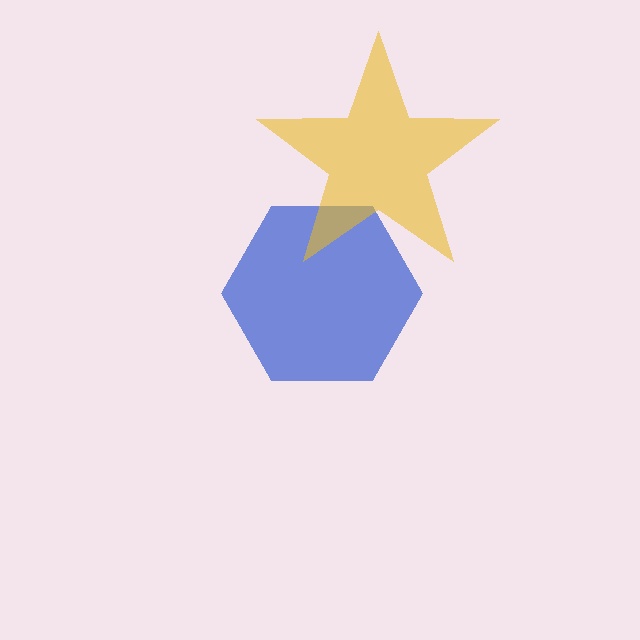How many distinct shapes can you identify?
There are 2 distinct shapes: a blue hexagon, a yellow star.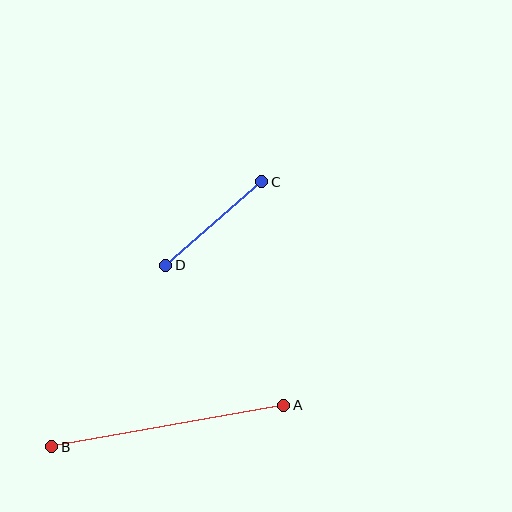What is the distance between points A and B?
The distance is approximately 236 pixels.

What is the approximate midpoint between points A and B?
The midpoint is at approximately (168, 426) pixels.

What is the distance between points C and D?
The distance is approximately 127 pixels.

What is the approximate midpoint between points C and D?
The midpoint is at approximately (214, 224) pixels.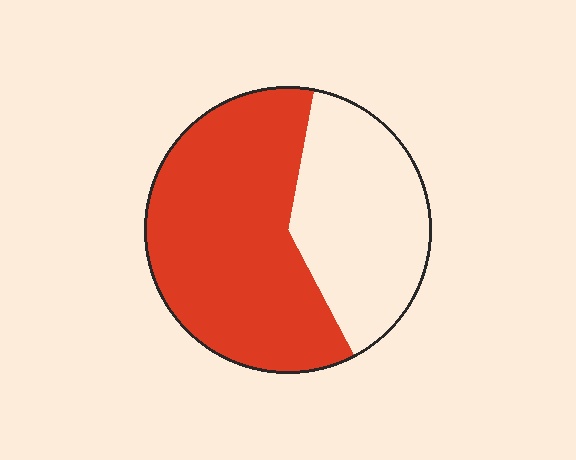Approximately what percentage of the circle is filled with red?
Approximately 60%.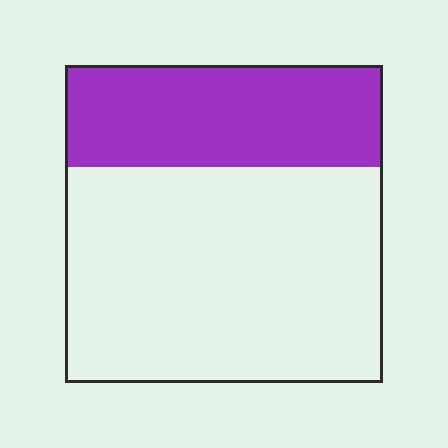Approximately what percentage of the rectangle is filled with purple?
Approximately 30%.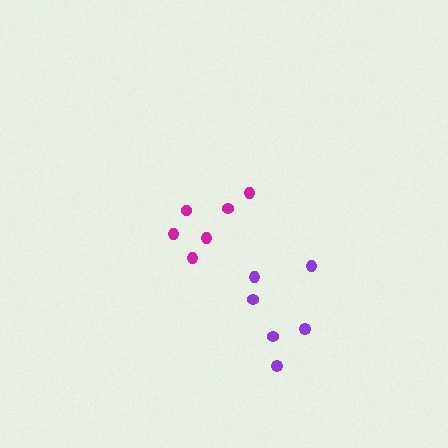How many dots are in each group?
Group 1: 6 dots, Group 2: 6 dots (12 total).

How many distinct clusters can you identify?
There are 2 distinct clusters.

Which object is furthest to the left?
The magenta cluster is leftmost.